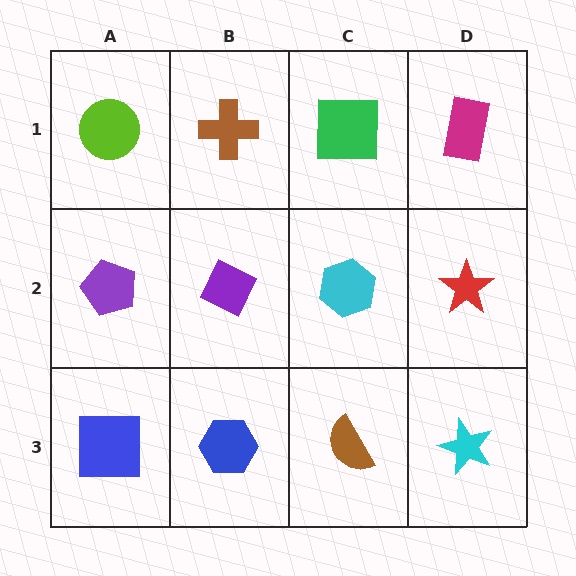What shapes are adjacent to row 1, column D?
A red star (row 2, column D), a green square (row 1, column C).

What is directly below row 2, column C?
A brown semicircle.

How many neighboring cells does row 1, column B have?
3.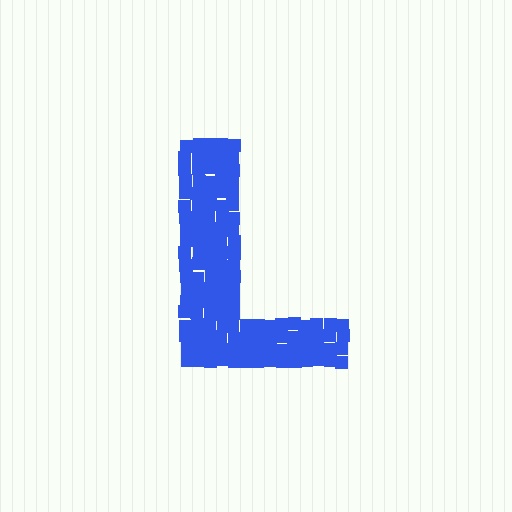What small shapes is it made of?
It is made of small squares.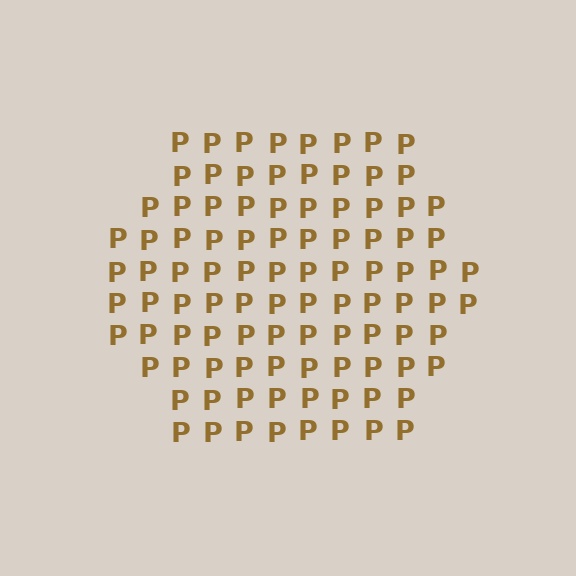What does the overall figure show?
The overall figure shows a hexagon.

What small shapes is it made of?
It is made of small letter P's.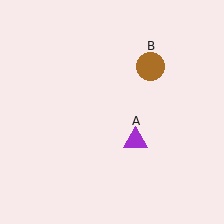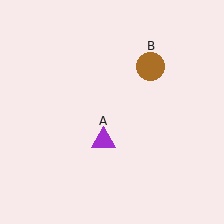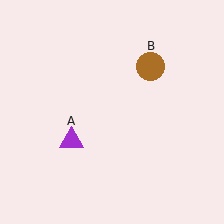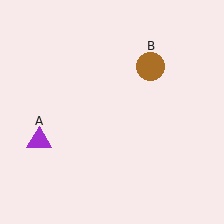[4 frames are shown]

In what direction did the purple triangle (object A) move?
The purple triangle (object A) moved left.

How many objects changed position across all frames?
1 object changed position: purple triangle (object A).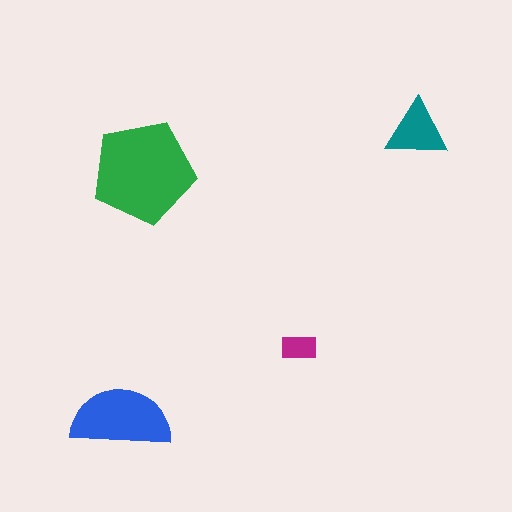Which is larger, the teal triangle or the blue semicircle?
The blue semicircle.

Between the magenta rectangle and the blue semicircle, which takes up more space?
The blue semicircle.